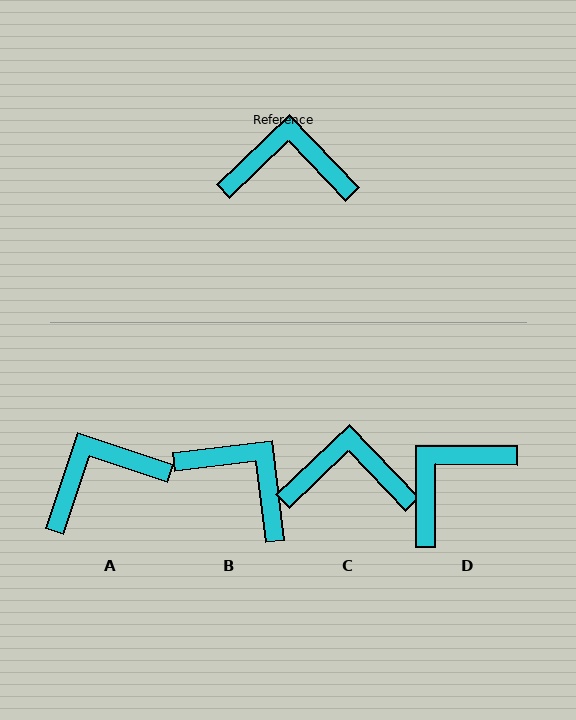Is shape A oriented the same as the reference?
No, it is off by about 27 degrees.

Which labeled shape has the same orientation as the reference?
C.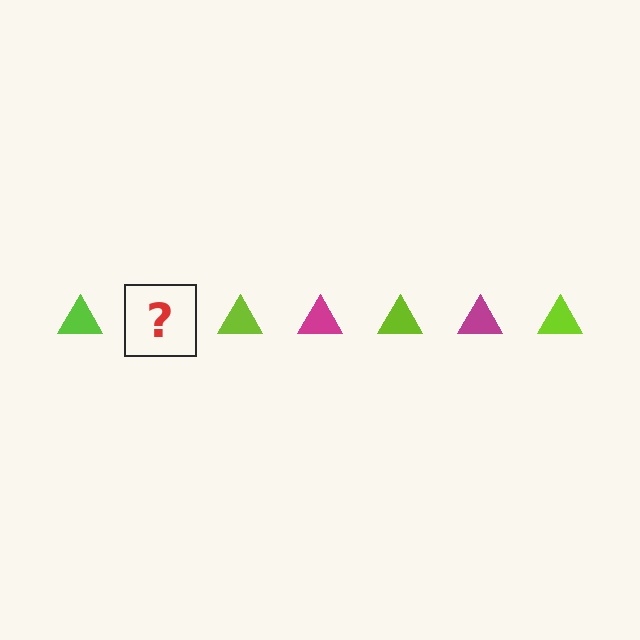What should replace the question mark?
The question mark should be replaced with a magenta triangle.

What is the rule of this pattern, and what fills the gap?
The rule is that the pattern cycles through lime, magenta triangles. The gap should be filled with a magenta triangle.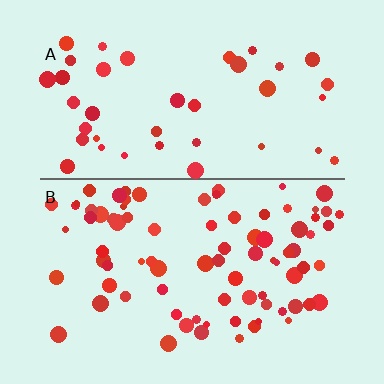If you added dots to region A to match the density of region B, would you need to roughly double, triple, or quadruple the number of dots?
Approximately double.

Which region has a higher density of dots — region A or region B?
B (the bottom).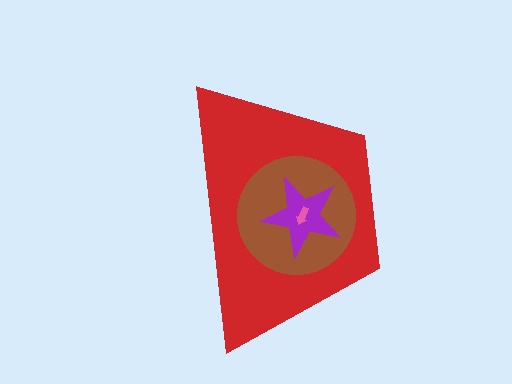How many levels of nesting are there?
4.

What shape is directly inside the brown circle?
The purple star.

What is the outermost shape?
The red trapezoid.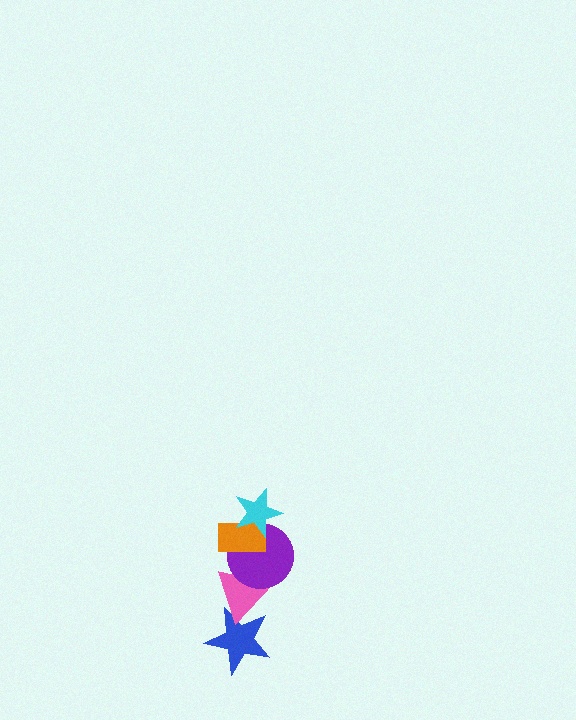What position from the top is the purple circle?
The purple circle is 3rd from the top.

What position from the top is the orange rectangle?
The orange rectangle is 2nd from the top.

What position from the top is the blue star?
The blue star is 5th from the top.